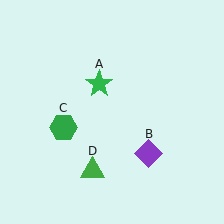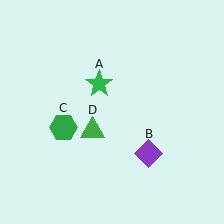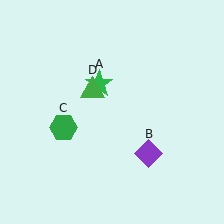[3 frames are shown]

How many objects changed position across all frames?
1 object changed position: green triangle (object D).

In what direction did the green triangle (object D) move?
The green triangle (object D) moved up.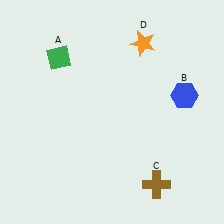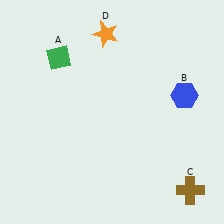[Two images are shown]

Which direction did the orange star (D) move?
The orange star (D) moved left.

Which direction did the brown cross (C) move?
The brown cross (C) moved right.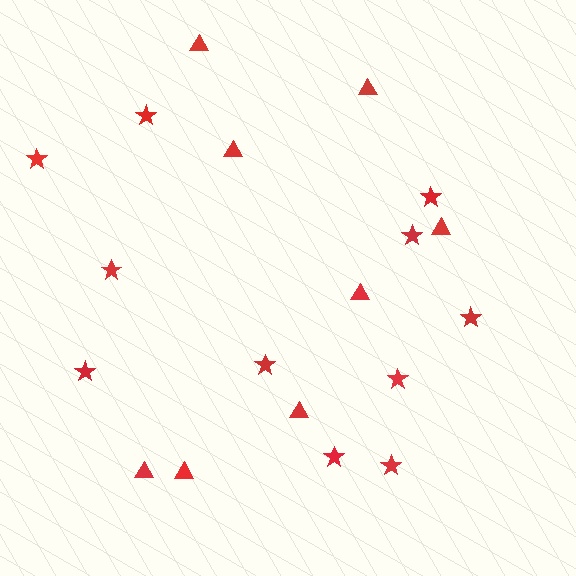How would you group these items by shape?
There are 2 groups: one group of triangles (8) and one group of stars (11).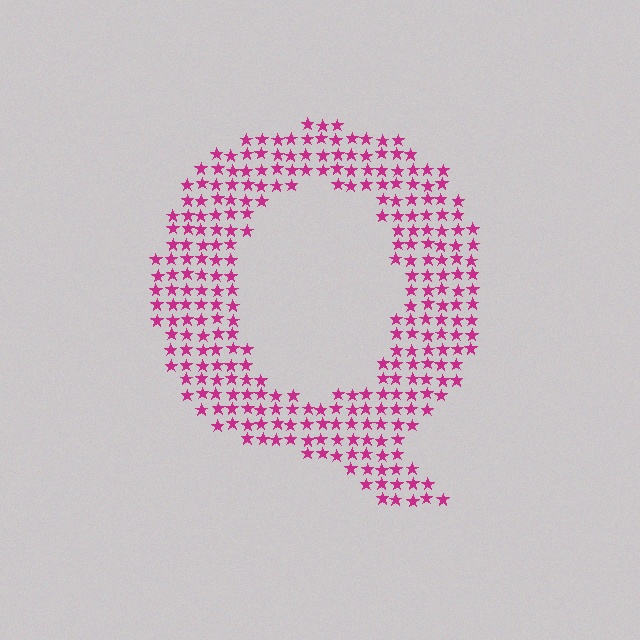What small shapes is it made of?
It is made of small stars.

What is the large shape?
The large shape is the letter Q.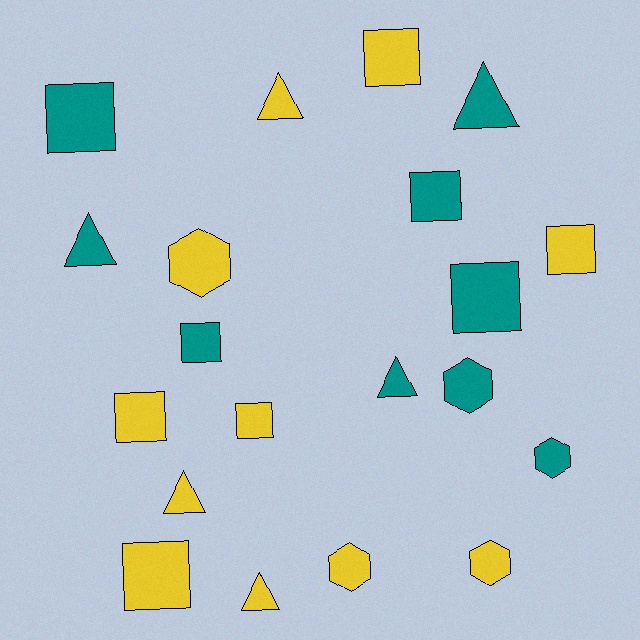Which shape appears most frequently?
Square, with 9 objects.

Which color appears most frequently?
Yellow, with 11 objects.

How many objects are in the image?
There are 20 objects.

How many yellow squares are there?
There are 5 yellow squares.